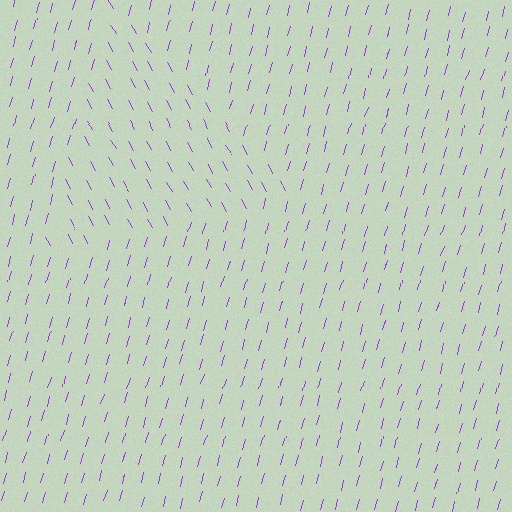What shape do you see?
I see a triangle.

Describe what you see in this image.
The image is filled with small purple line segments. A triangle region in the image has lines oriented differently from the surrounding lines, creating a visible texture boundary.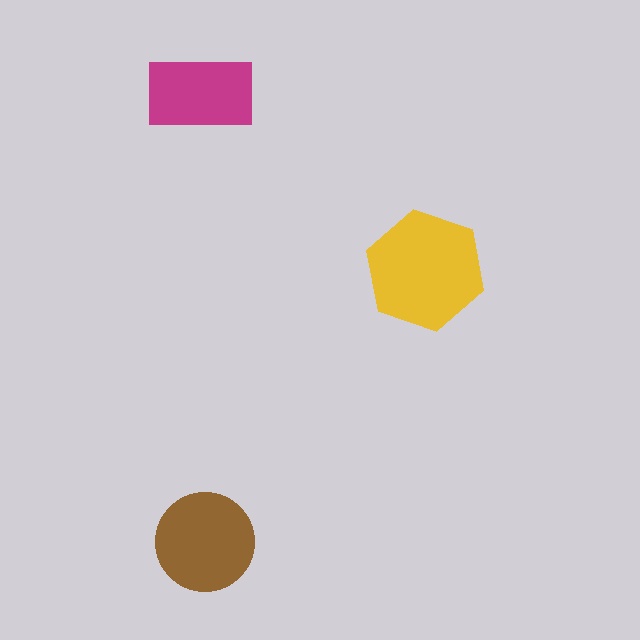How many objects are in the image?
There are 3 objects in the image.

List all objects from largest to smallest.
The yellow hexagon, the brown circle, the magenta rectangle.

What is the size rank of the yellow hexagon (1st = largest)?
1st.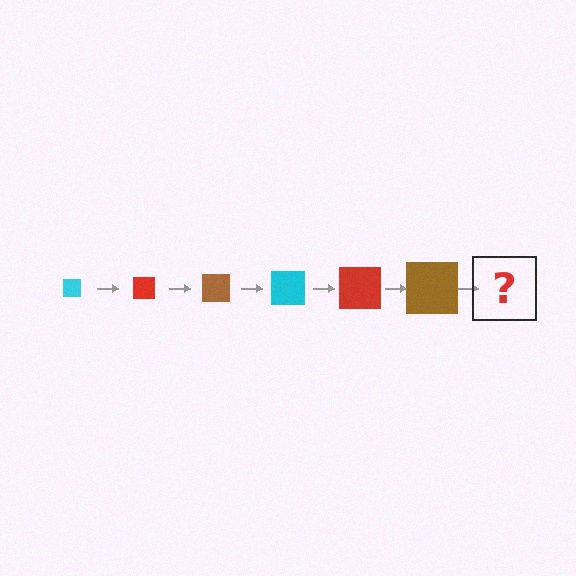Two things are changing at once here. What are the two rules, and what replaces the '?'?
The two rules are that the square grows larger each step and the color cycles through cyan, red, and brown. The '?' should be a cyan square, larger than the previous one.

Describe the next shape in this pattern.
It should be a cyan square, larger than the previous one.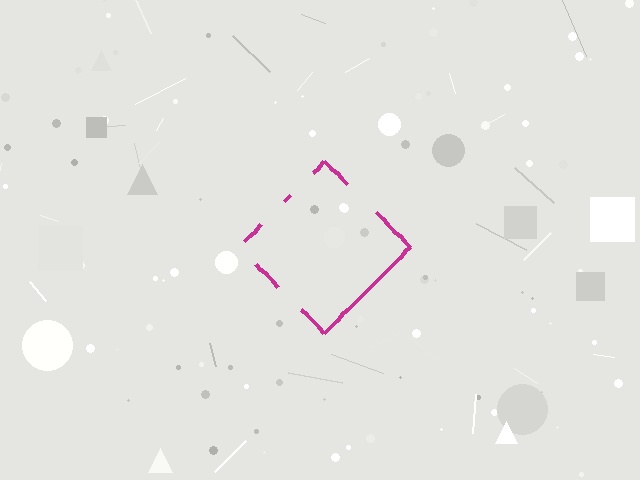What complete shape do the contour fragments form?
The contour fragments form a diamond.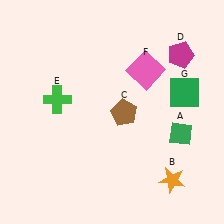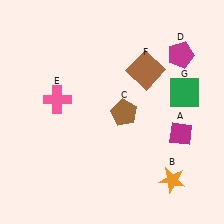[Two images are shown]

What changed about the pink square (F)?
In Image 1, F is pink. In Image 2, it changed to brown.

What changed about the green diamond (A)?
In Image 1, A is green. In Image 2, it changed to magenta.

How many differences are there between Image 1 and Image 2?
There are 3 differences between the two images.